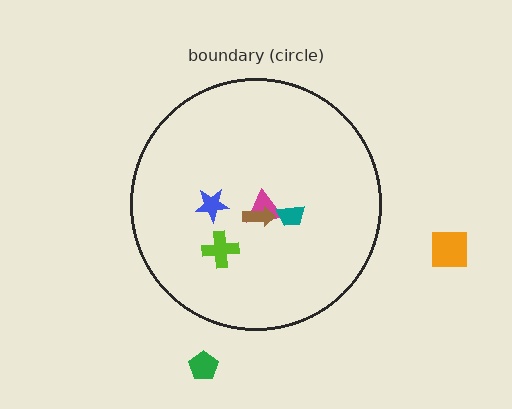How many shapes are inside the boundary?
5 inside, 2 outside.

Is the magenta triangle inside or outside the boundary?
Inside.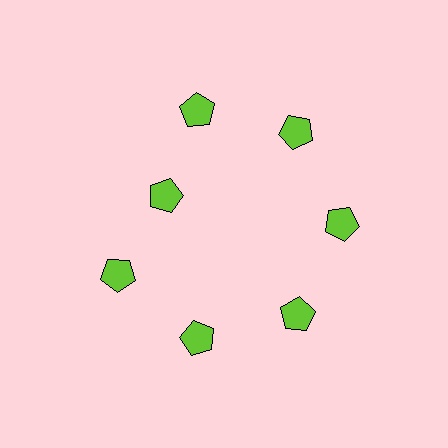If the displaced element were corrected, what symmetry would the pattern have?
It would have 7-fold rotational symmetry — the pattern would map onto itself every 51 degrees.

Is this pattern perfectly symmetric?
No. The 7 lime pentagons are arranged in a ring, but one element near the 10 o'clock position is pulled inward toward the center, breaking the 7-fold rotational symmetry.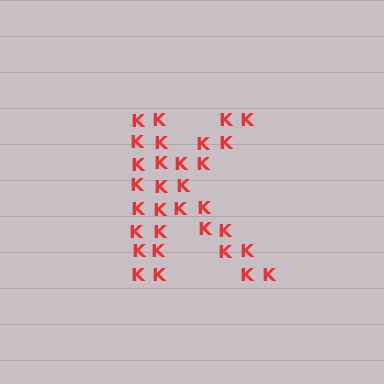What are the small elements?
The small elements are letter K's.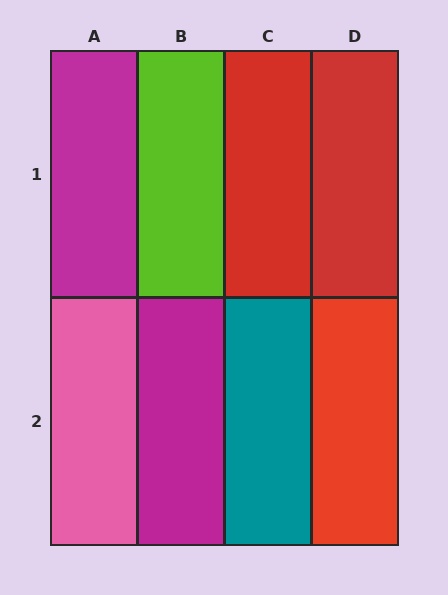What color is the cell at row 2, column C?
Teal.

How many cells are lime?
1 cell is lime.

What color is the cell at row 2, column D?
Red.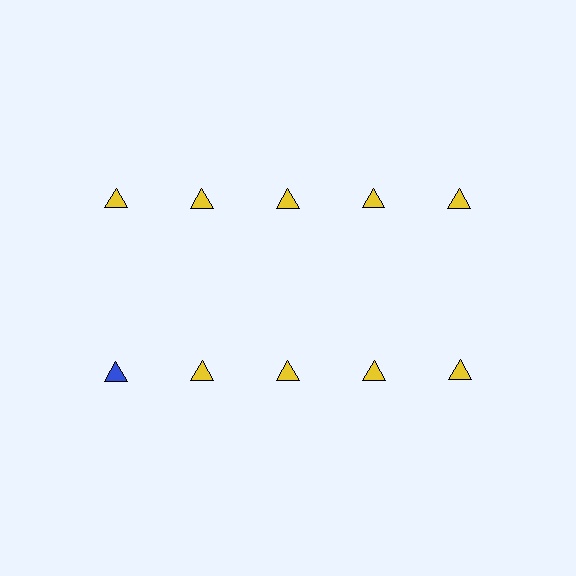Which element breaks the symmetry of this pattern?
The blue triangle in the second row, leftmost column breaks the symmetry. All other shapes are yellow triangles.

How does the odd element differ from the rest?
It has a different color: blue instead of yellow.